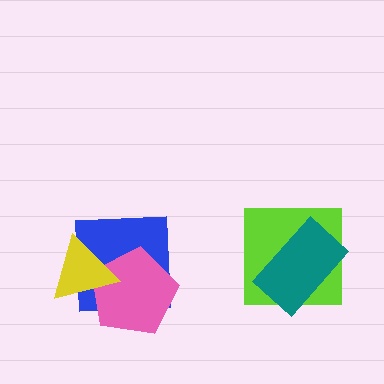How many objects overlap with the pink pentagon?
2 objects overlap with the pink pentagon.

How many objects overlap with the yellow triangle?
2 objects overlap with the yellow triangle.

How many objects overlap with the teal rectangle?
1 object overlaps with the teal rectangle.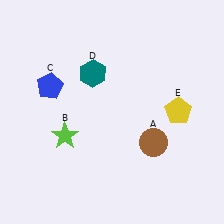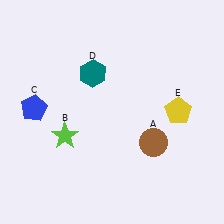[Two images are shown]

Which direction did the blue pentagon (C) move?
The blue pentagon (C) moved down.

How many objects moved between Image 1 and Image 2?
1 object moved between the two images.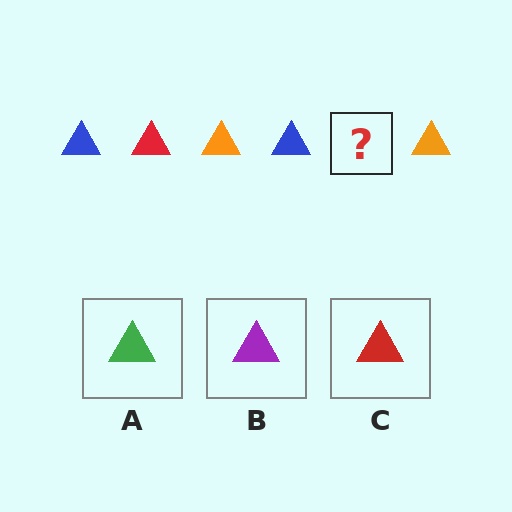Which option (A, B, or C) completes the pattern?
C.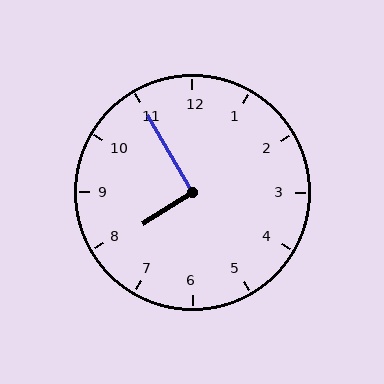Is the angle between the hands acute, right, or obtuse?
It is right.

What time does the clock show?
7:55.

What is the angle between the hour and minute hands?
Approximately 92 degrees.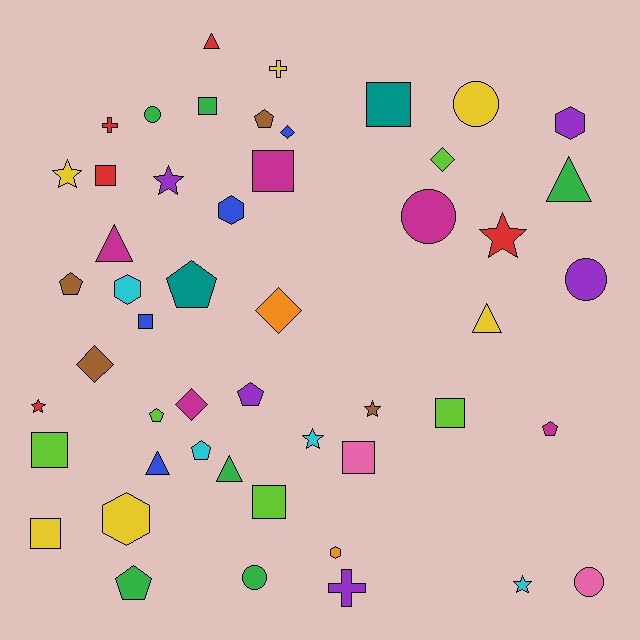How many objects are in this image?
There are 50 objects.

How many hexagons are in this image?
There are 5 hexagons.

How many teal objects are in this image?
There are 2 teal objects.